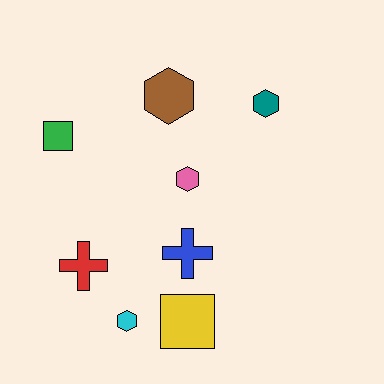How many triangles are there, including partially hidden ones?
There are no triangles.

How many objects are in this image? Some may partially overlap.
There are 8 objects.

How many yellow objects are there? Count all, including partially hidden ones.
There is 1 yellow object.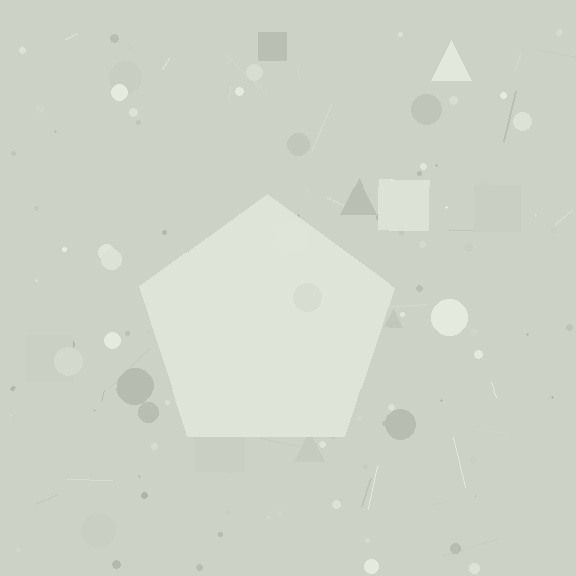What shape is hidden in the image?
A pentagon is hidden in the image.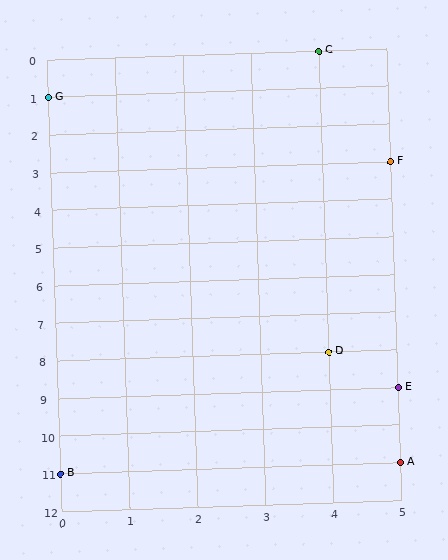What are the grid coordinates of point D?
Point D is at grid coordinates (4, 8).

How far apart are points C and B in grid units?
Points C and B are 4 columns and 11 rows apart (about 11.7 grid units diagonally).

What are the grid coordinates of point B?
Point B is at grid coordinates (0, 11).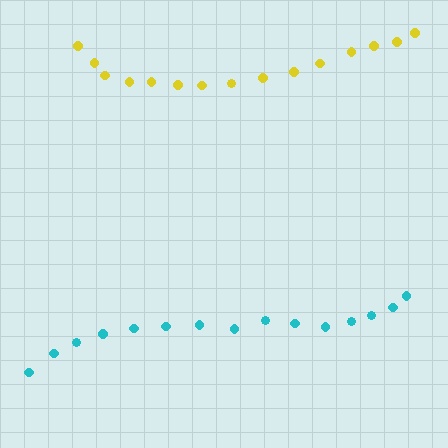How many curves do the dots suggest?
There are 2 distinct paths.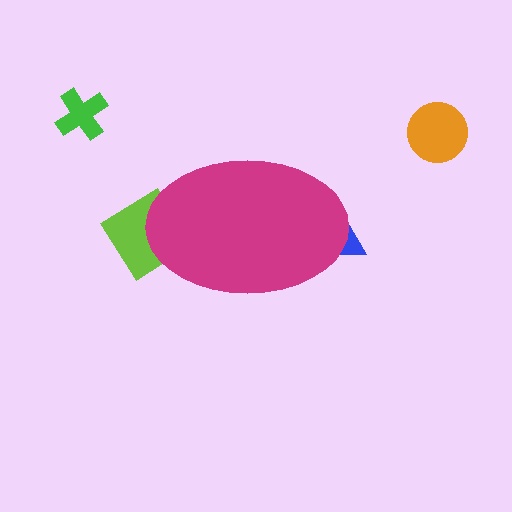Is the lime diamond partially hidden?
Yes, the lime diamond is partially hidden behind the magenta ellipse.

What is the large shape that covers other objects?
A magenta ellipse.